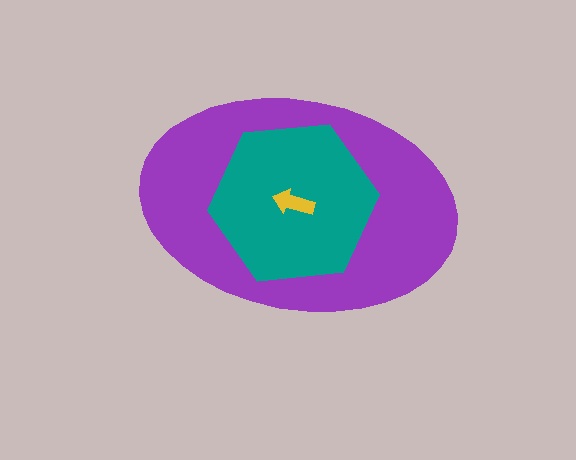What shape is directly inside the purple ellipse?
The teal hexagon.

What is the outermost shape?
The purple ellipse.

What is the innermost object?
The yellow arrow.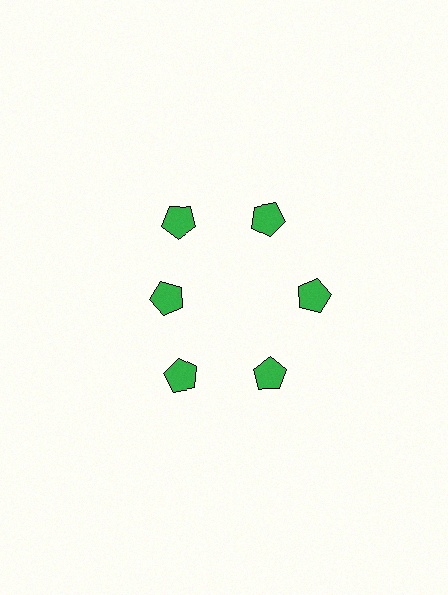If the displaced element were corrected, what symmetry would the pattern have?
It would have 6-fold rotational symmetry — the pattern would map onto itself every 60 degrees.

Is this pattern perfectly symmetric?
No. The 6 green pentagons are arranged in a ring, but one element near the 9 o'clock position is pulled inward toward the center, breaking the 6-fold rotational symmetry.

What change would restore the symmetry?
The symmetry would be restored by moving it outward, back onto the ring so that all 6 pentagons sit at equal angles and equal distance from the center.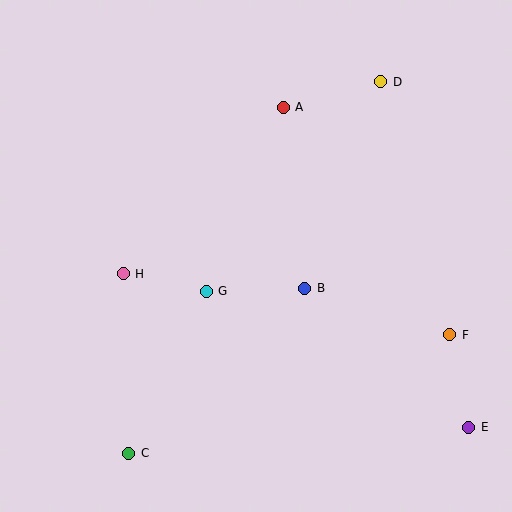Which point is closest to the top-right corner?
Point D is closest to the top-right corner.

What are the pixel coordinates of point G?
Point G is at (206, 291).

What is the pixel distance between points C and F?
The distance between C and F is 342 pixels.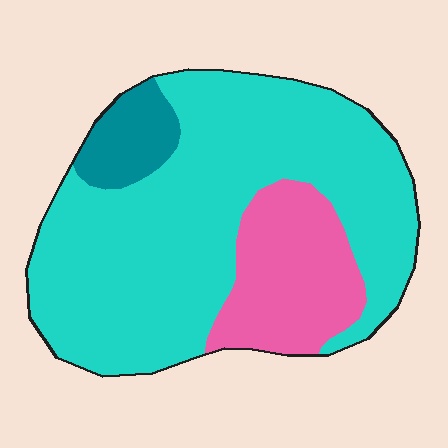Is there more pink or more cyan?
Cyan.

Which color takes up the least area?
Teal, at roughly 10%.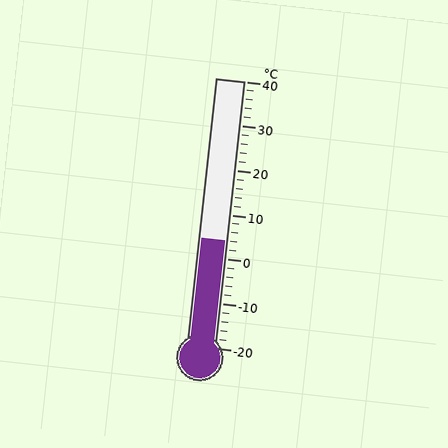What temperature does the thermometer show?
The thermometer shows approximately 4°C.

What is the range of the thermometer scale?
The thermometer scale ranges from -20°C to 40°C.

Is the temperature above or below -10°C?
The temperature is above -10°C.